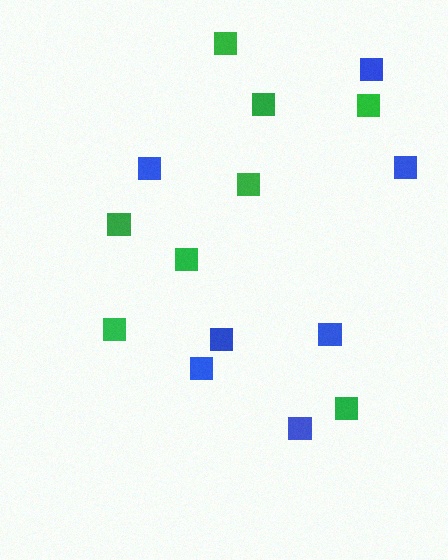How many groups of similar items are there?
There are 2 groups: one group of green squares (8) and one group of blue squares (7).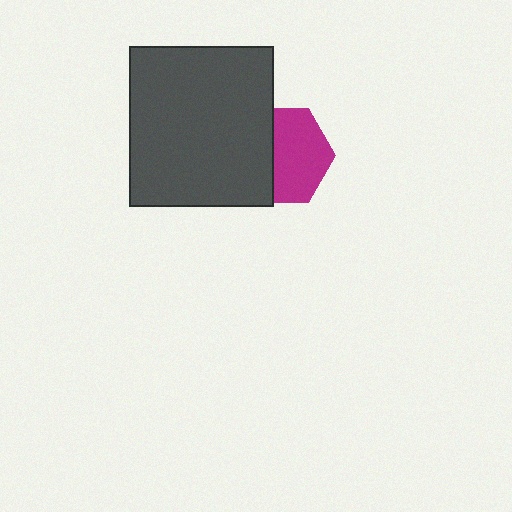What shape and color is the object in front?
The object in front is a dark gray rectangle.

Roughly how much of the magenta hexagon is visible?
About half of it is visible (roughly 59%).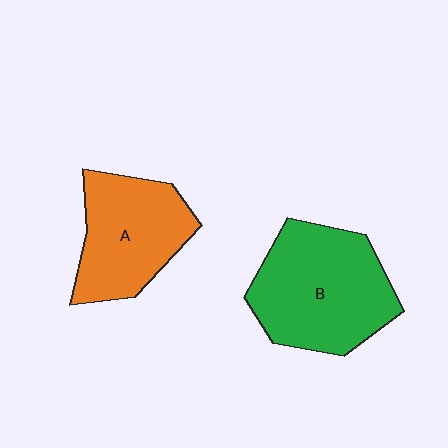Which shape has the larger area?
Shape B (green).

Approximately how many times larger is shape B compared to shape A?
Approximately 1.3 times.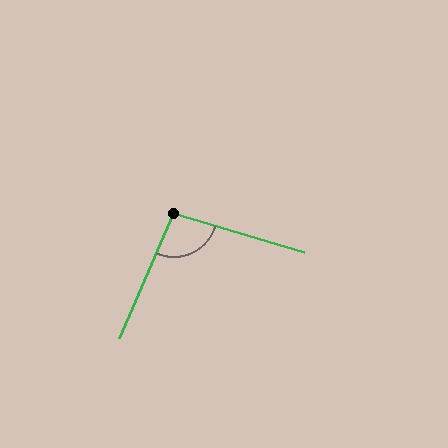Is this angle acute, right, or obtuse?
It is obtuse.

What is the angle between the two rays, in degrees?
Approximately 97 degrees.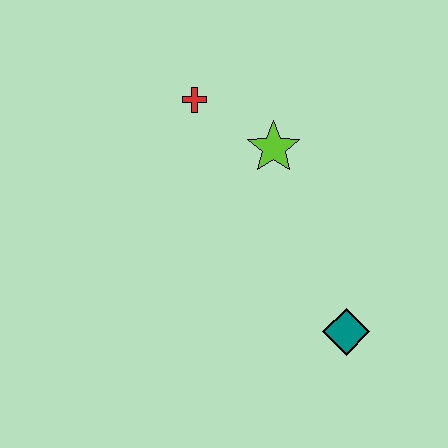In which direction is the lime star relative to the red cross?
The lime star is to the right of the red cross.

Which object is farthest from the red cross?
The teal diamond is farthest from the red cross.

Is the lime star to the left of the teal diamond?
Yes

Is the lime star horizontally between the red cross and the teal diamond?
Yes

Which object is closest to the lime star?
The red cross is closest to the lime star.